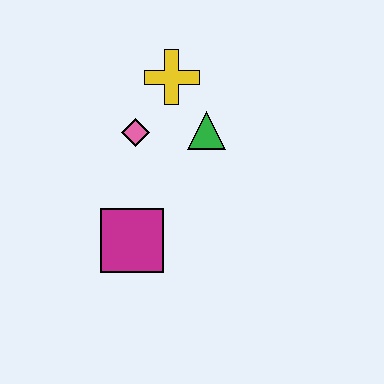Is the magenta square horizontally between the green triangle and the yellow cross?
No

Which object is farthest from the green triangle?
The magenta square is farthest from the green triangle.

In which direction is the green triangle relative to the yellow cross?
The green triangle is below the yellow cross.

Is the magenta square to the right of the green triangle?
No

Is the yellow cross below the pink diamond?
No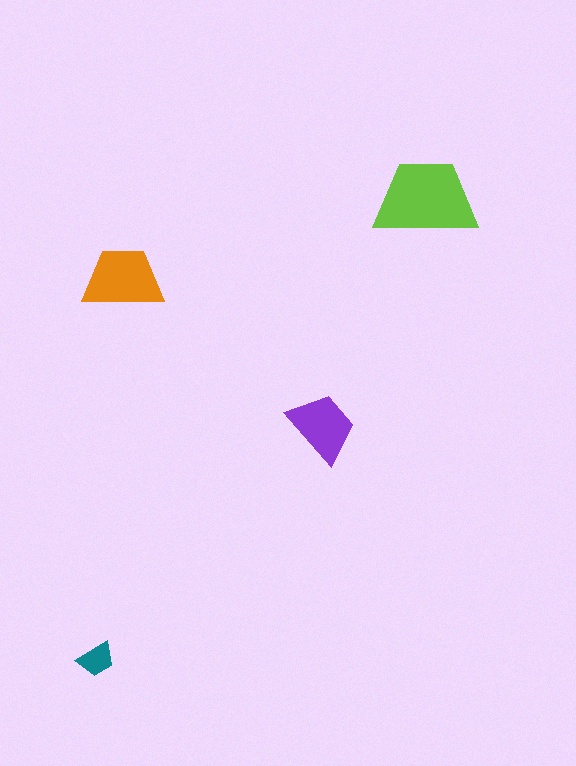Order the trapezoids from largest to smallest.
the lime one, the orange one, the purple one, the teal one.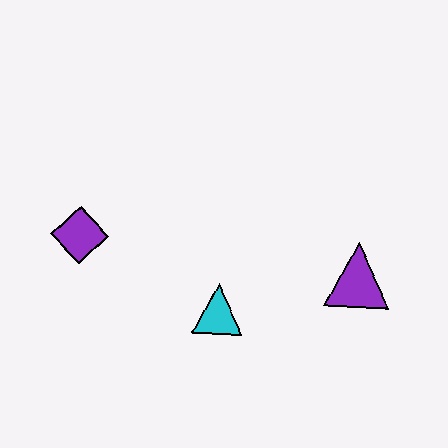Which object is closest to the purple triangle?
The cyan triangle is closest to the purple triangle.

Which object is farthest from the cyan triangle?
The purple diamond is farthest from the cyan triangle.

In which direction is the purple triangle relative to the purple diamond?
The purple triangle is to the right of the purple diamond.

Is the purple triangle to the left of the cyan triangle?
No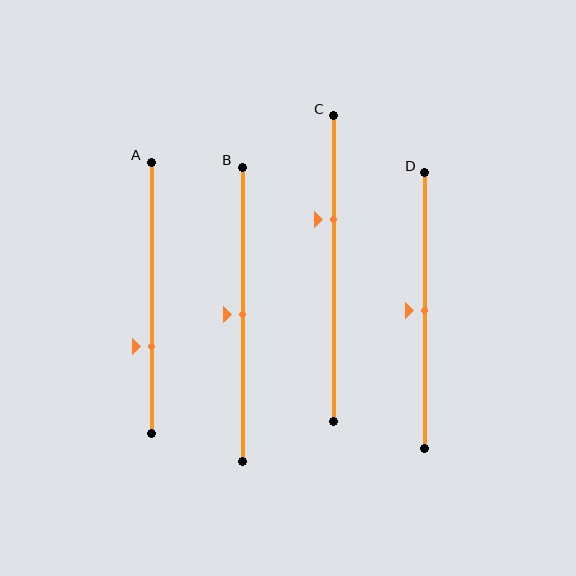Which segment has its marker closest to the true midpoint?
Segment B has its marker closest to the true midpoint.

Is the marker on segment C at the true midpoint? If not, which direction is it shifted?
No, the marker on segment C is shifted upward by about 16% of the segment length.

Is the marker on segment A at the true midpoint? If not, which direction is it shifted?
No, the marker on segment A is shifted downward by about 18% of the segment length.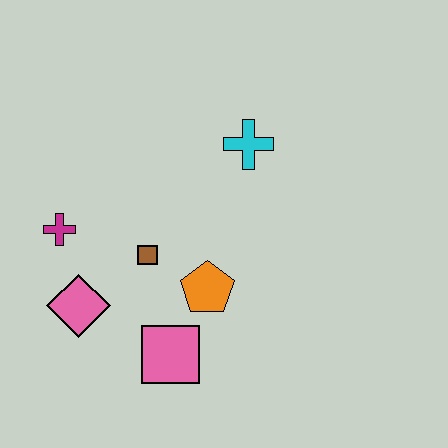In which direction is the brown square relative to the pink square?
The brown square is above the pink square.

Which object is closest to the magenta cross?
The pink diamond is closest to the magenta cross.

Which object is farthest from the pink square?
The cyan cross is farthest from the pink square.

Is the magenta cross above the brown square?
Yes